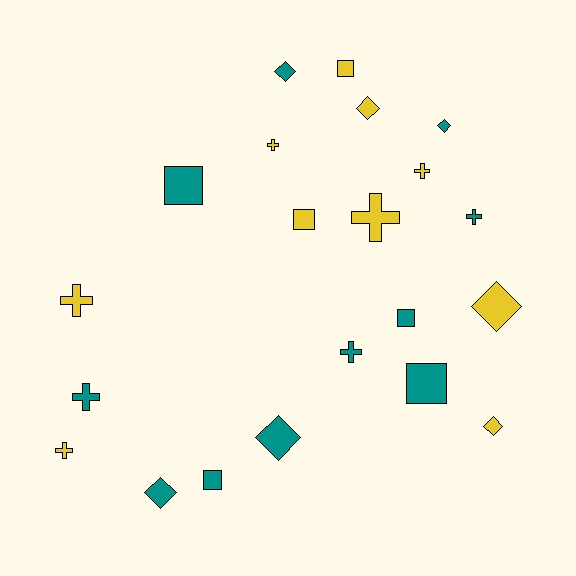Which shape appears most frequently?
Cross, with 8 objects.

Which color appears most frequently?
Teal, with 11 objects.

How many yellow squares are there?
There are 2 yellow squares.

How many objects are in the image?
There are 21 objects.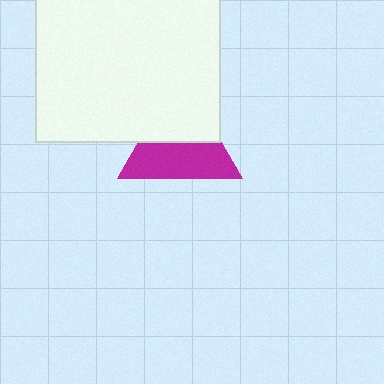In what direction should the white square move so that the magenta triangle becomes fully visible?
The white square should move up. That is the shortest direction to clear the overlap and leave the magenta triangle fully visible.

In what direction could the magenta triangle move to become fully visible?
The magenta triangle could move down. That would shift it out from behind the white square entirely.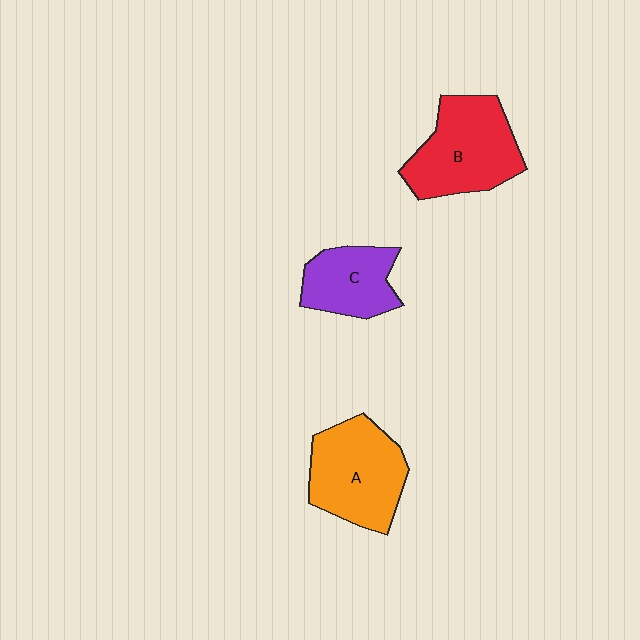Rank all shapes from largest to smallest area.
From largest to smallest: B (red), A (orange), C (purple).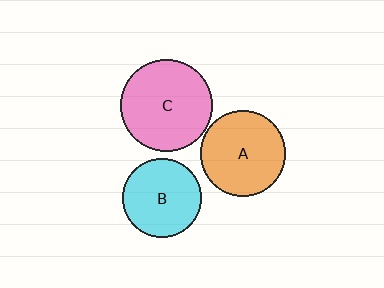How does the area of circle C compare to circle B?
Approximately 1.4 times.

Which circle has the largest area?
Circle C (pink).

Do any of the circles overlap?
No, none of the circles overlap.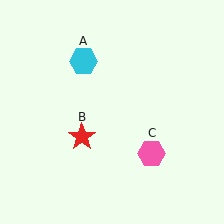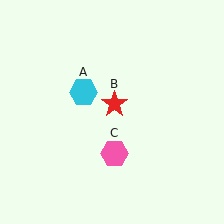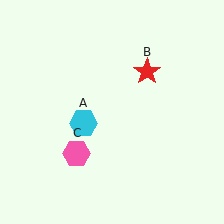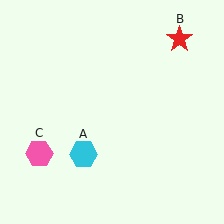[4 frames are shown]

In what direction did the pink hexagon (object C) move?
The pink hexagon (object C) moved left.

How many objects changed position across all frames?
3 objects changed position: cyan hexagon (object A), red star (object B), pink hexagon (object C).